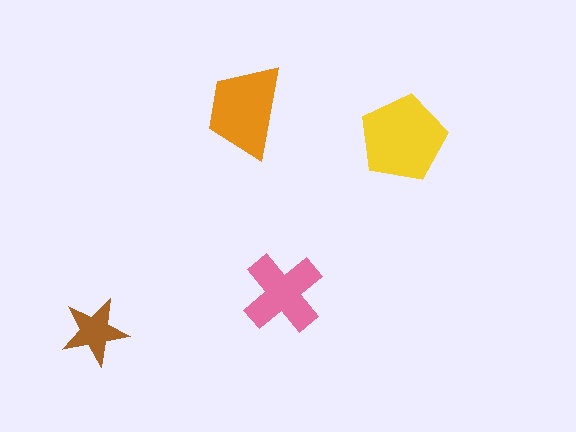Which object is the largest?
The yellow pentagon.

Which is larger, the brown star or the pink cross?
The pink cross.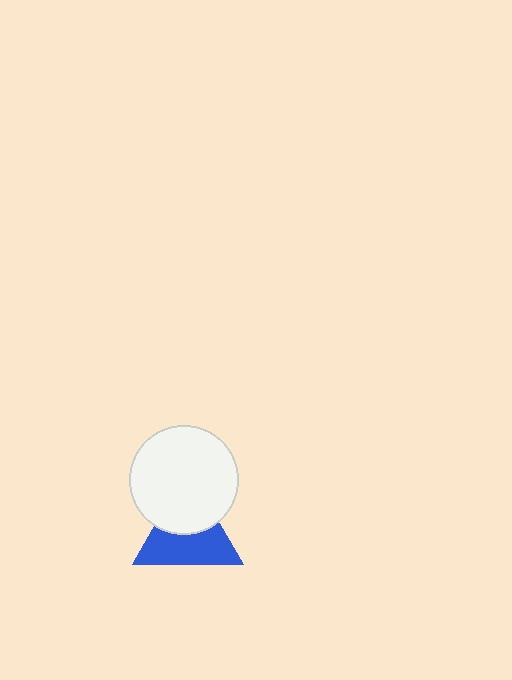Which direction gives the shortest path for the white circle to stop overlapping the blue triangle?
Moving up gives the shortest separation.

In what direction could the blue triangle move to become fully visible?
The blue triangle could move down. That would shift it out from behind the white circle entirely.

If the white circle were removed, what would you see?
You would see the complete blue triangle.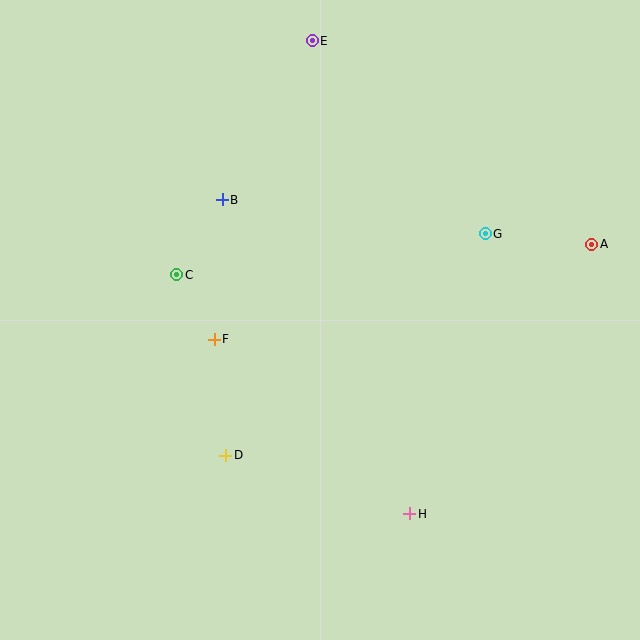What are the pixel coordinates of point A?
Point A is at (592, 244).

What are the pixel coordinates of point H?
Point H is at (410, 514).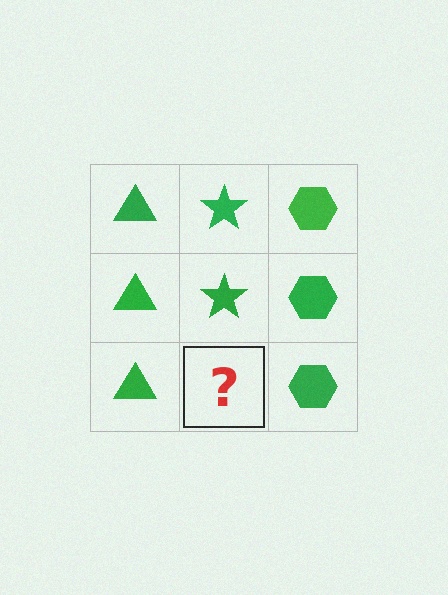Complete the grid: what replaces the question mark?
The question mark should be replaced with a green star.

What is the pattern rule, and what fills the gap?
The rule is that each column has a consistent shape. The gap should be filled with a green star.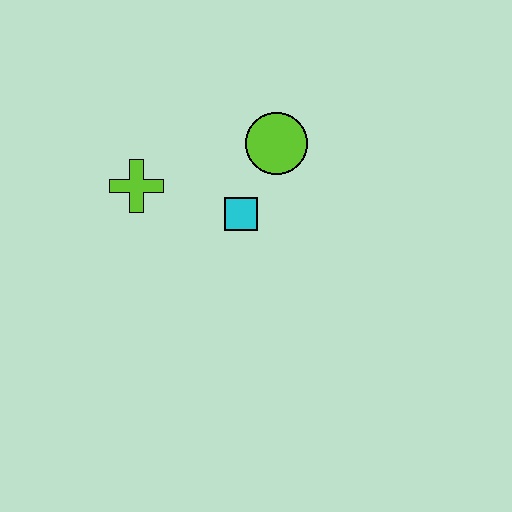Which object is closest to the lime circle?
The cyan square is closest to the lime circle.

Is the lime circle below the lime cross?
No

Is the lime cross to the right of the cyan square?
No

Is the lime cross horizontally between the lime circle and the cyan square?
No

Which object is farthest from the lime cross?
The lime circle is farthest from the lime cross.